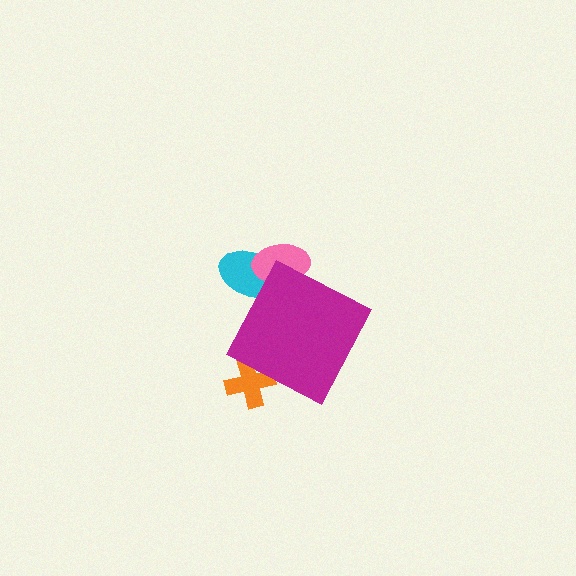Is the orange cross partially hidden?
Yes, the orange cross is partially hidden behind the magenta diamond.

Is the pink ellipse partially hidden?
Yes, the pink ellipse is partially hidden behind the magenta diamond.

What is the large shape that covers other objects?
A magenta diamond.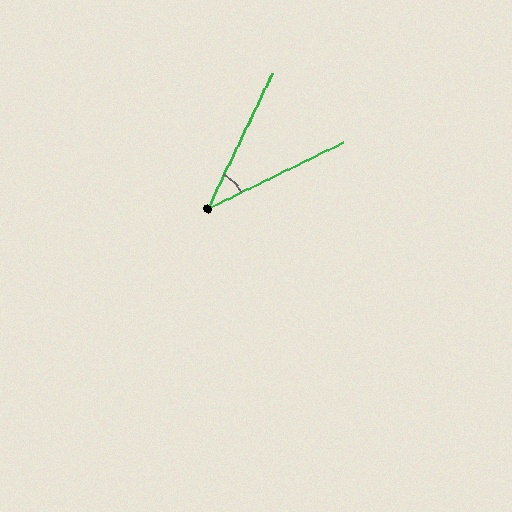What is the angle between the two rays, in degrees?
Approximately 38 degrees.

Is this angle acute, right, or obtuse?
It is acute.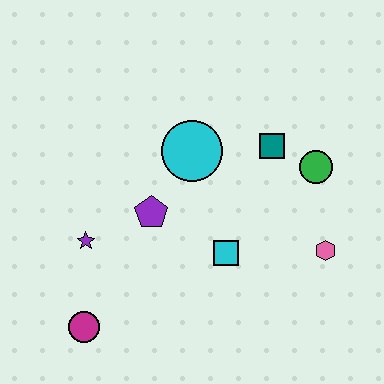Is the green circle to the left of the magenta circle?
No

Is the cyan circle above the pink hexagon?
Yes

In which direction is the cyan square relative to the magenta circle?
The cyan square is to the right of the magenta circle.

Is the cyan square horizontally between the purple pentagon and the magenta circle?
No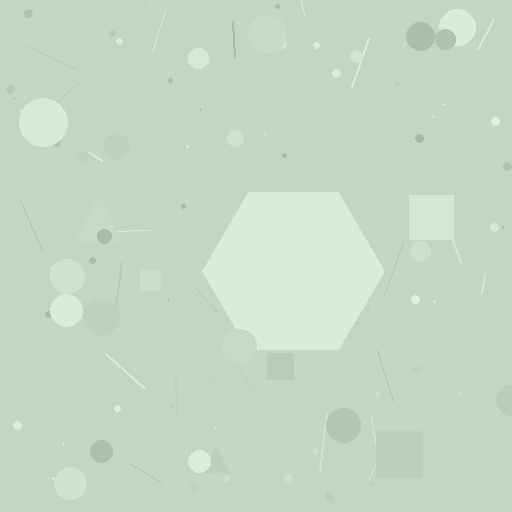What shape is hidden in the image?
A hexagon is hidden in the image.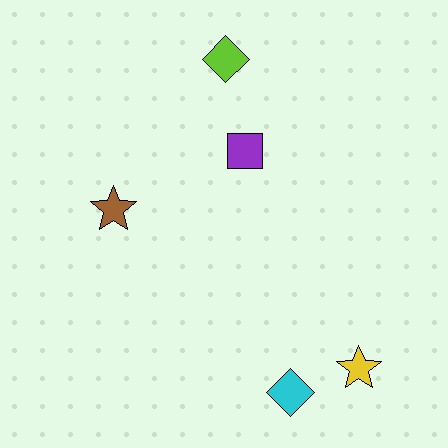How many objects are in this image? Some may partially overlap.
There are 5 objects.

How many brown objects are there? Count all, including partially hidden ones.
There is 1 brown object.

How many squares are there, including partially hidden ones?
There is 1 square.